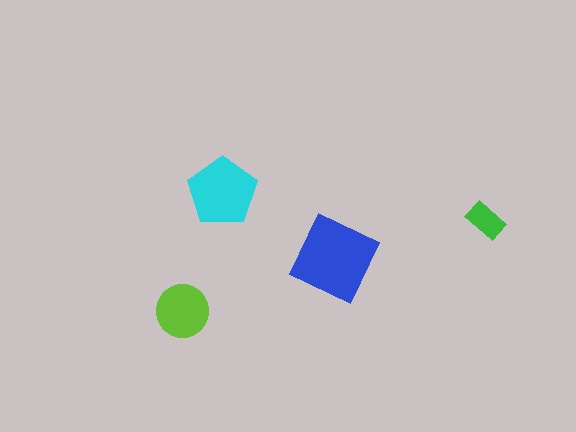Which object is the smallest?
The green rectangle.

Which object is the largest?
The blue diamond.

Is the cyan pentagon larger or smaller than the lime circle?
Larger.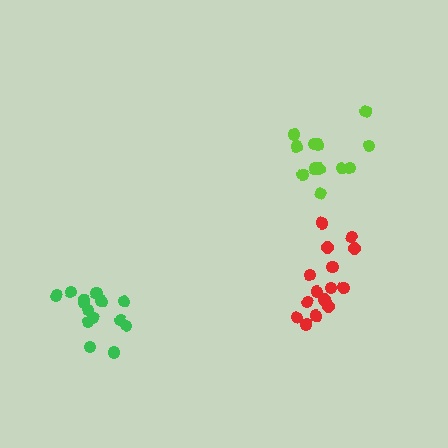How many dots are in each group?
Group 1: 15 dots, Group 2: 14 dots, Group 3: 12 dots (41 total).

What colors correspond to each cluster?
The clusters are colored: red, green, lime.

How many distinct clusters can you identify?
There are 3 distinct clusters.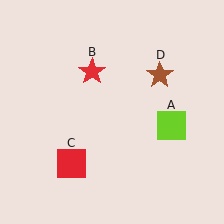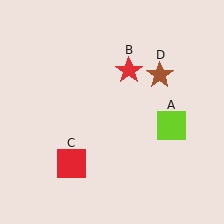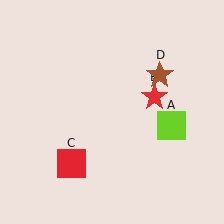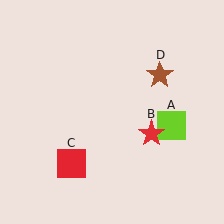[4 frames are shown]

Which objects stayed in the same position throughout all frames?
Lime square (object A) and red square (object C) and brown star (object D) remained stationary.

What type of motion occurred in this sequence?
The red star (object B) rotated clockwise around the center of the scene.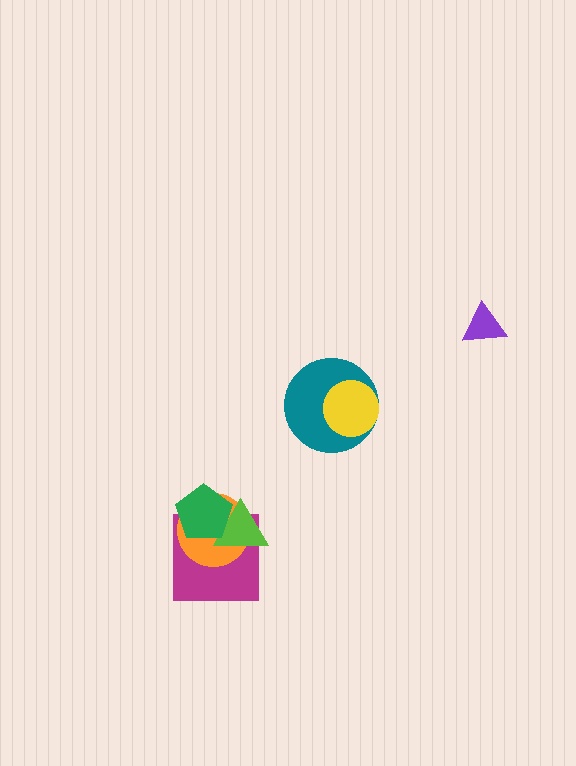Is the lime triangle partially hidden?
Yes, it is partially covered by another shape.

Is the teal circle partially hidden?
Yes, it is partially covered by another shape.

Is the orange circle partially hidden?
Yes, it is partially covered by another shape.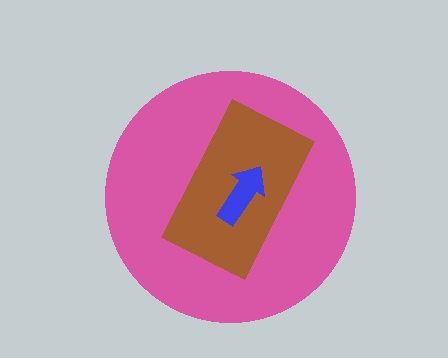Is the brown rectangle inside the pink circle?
Yes.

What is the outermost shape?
The pink circle.